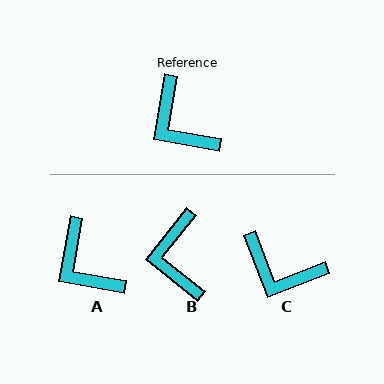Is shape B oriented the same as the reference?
No, it is off by about 28 degrees.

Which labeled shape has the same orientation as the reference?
A.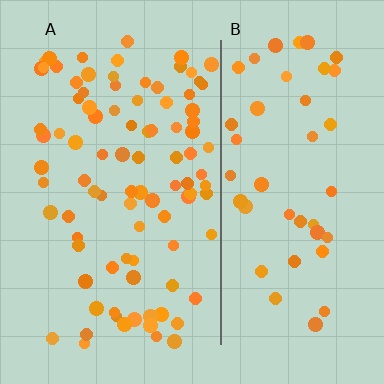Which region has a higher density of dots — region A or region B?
A (the left).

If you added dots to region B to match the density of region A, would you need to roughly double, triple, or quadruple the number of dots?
Approximately double.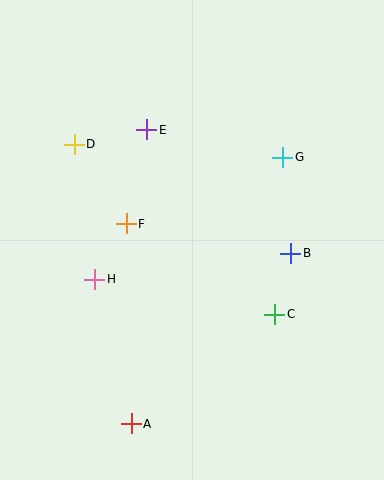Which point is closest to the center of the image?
Point F at (126, 224) is closest to the center.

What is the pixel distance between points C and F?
The distance between C and F is 174 pixels.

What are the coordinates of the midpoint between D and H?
The midpoint between D and H is at (85, 212).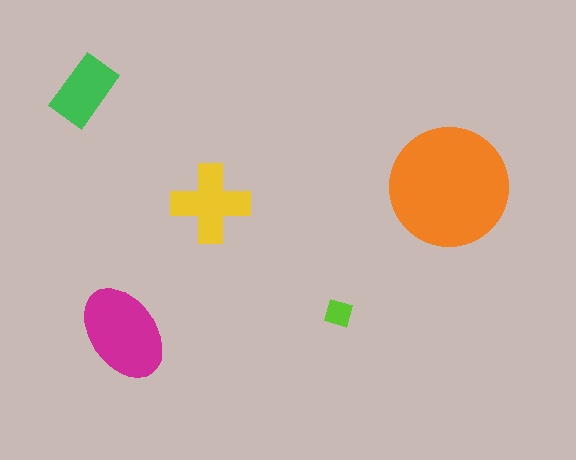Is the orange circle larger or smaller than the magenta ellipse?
Larger.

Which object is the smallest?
The lime diamond.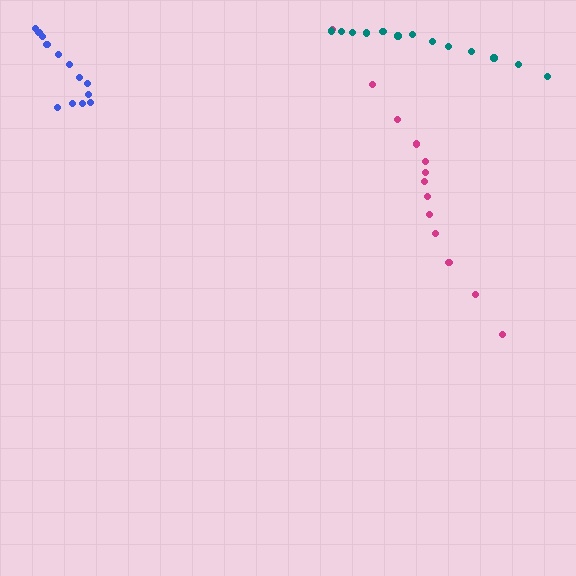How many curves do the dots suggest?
There are 3 distinct paths.